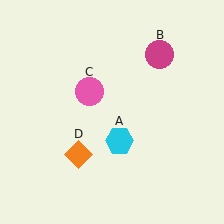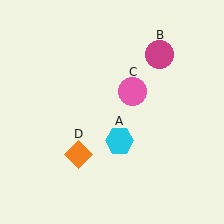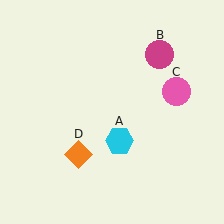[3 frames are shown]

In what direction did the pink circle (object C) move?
The pink circle (object C) moved right.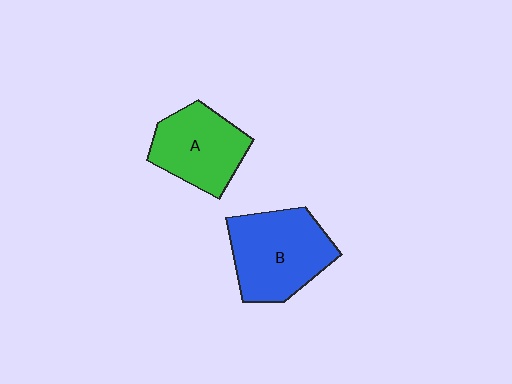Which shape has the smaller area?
Shape A (green).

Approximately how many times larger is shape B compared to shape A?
Approximately 1.2 times.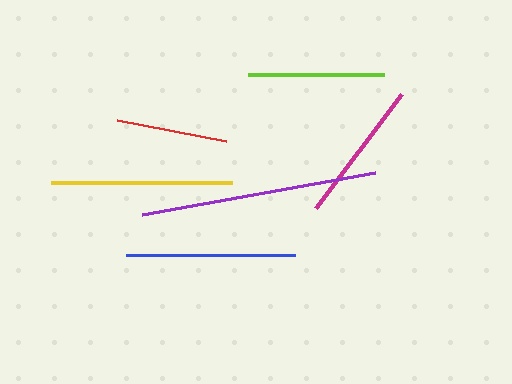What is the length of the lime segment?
The lime segment is approximately 136 pixels long.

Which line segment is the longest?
The purple line is the longest at approximately 236 pixels.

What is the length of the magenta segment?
The magenta segment is approximately 143 pixels long.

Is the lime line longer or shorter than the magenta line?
The magenta line is longer than the lime line.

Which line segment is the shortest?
The red line is the shortest at approximately 112 pixels.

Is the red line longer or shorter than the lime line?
The lime line is longer than the red line.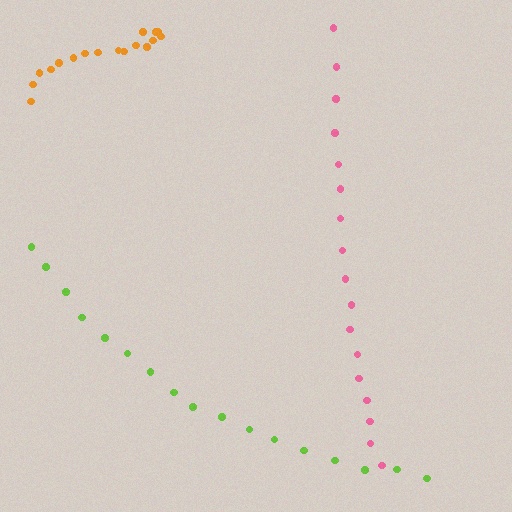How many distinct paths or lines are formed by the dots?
There are 3 distinct paths.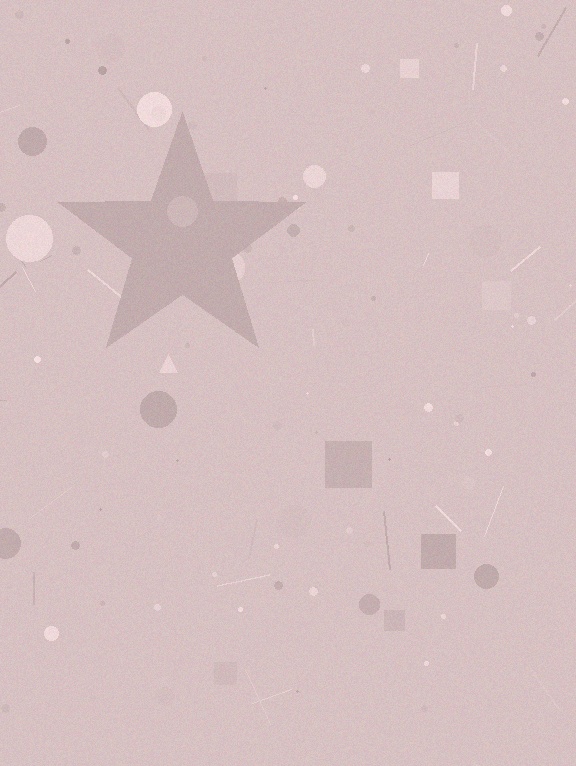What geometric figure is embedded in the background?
A star is embedded in the background.